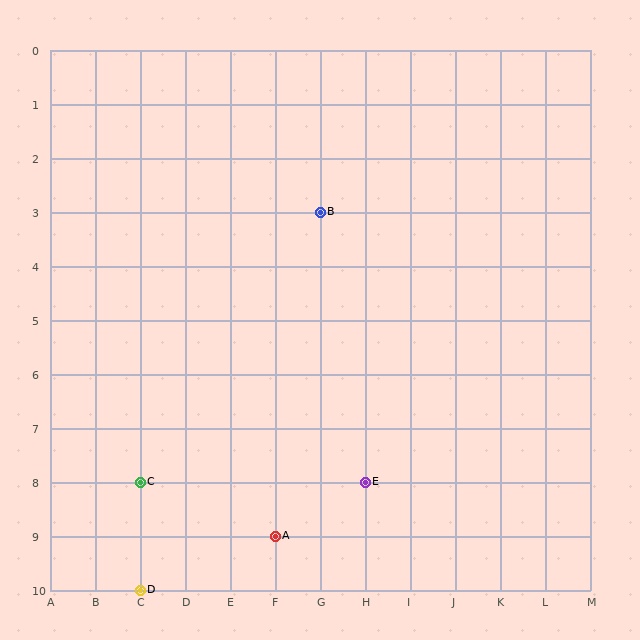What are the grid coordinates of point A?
Point A is at grid coordinates (F, 9).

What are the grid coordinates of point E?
Point E is at grid coordinates (H, 8).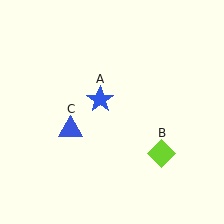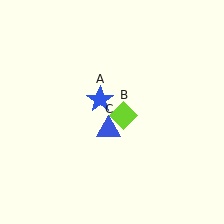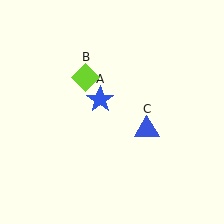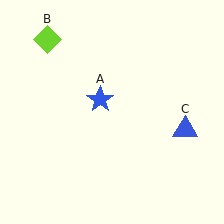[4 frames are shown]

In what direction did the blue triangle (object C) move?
The blue triangle (object C) moved right.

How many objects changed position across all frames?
2 objects changed position: lime diamond (object B), blue triangle (object C).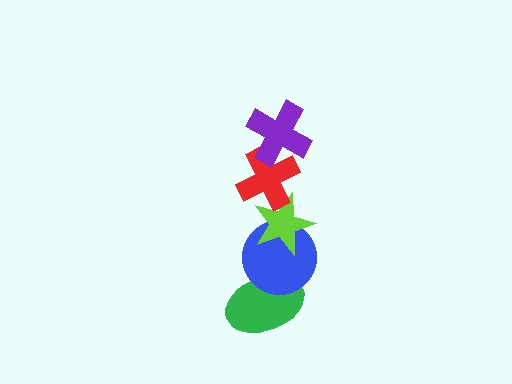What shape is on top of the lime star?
The red cross is on top of the lime star.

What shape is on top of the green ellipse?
The blue circle is on top of the green ellipse.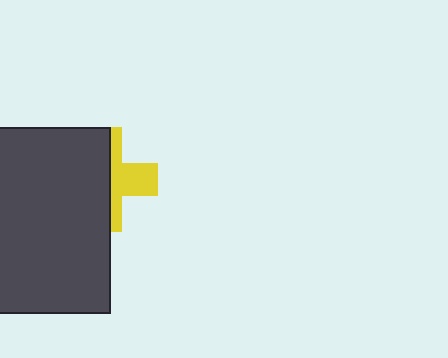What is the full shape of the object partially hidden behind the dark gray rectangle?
The partially hidden object is a yellow cross.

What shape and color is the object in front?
The object in front is a dark gray rectangle.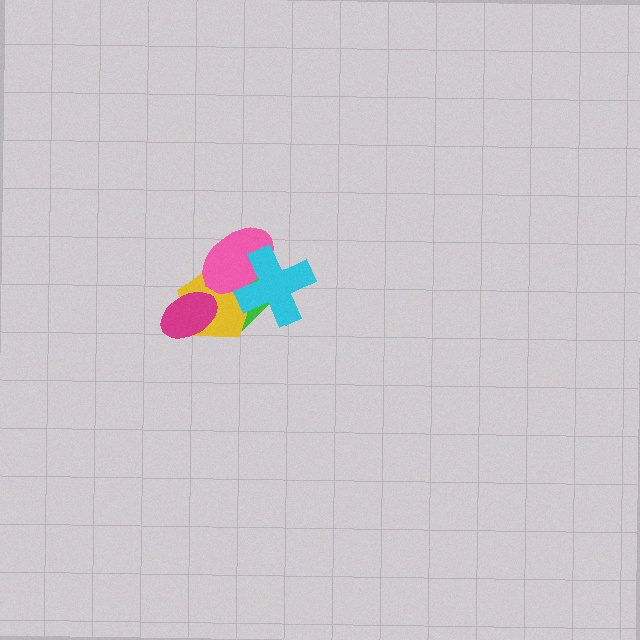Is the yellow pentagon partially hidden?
Yes, it is partially covered by another shape.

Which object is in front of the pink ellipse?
The cyan cross is in front of the pink ellipse.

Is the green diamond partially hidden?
Yes, it is partially covered by another shape.